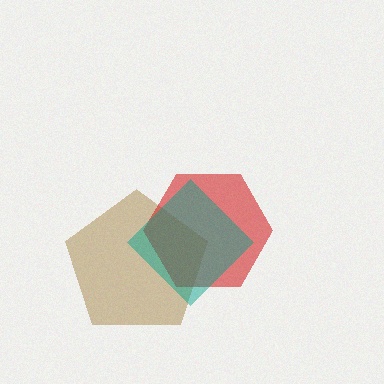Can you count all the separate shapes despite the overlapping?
Yes, there are 3 separate shapes.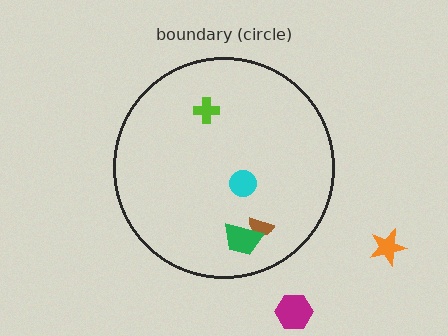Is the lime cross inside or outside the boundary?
Inside.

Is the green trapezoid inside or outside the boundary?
Inside.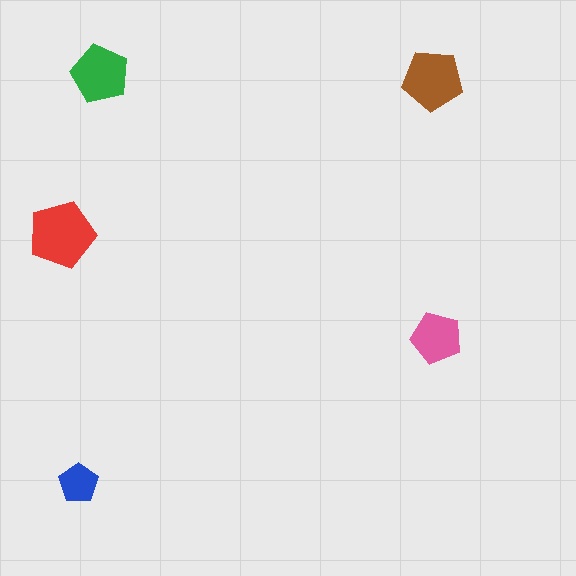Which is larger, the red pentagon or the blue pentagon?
The red one.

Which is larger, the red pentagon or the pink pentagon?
The red one.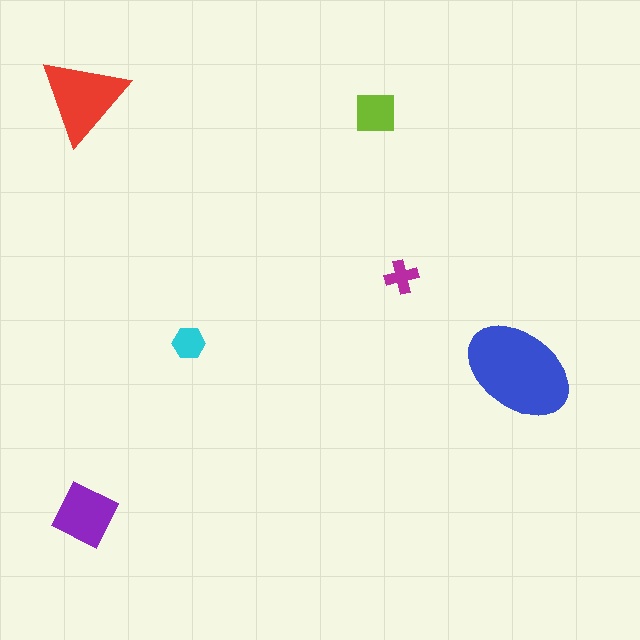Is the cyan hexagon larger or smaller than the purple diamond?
Smaller.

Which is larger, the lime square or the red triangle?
The red triangle.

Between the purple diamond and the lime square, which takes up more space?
The purple diamond.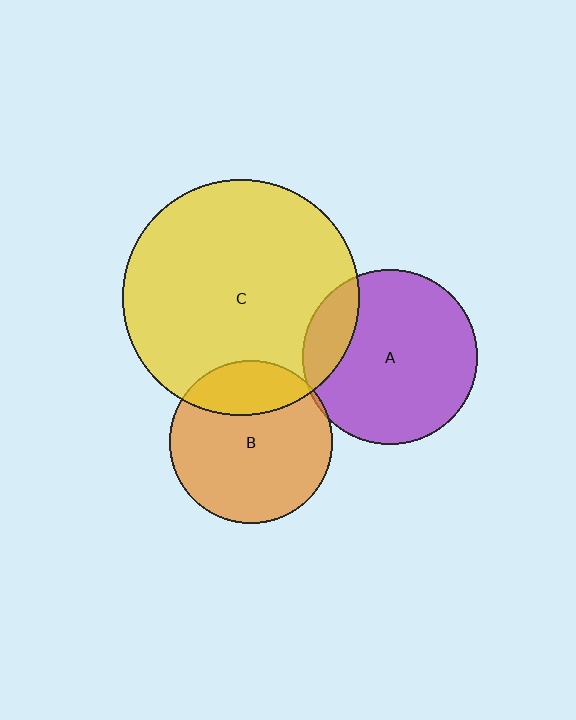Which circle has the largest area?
Circle C (yellow).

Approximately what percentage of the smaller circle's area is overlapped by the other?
Approximately 15%.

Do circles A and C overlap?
Yes.